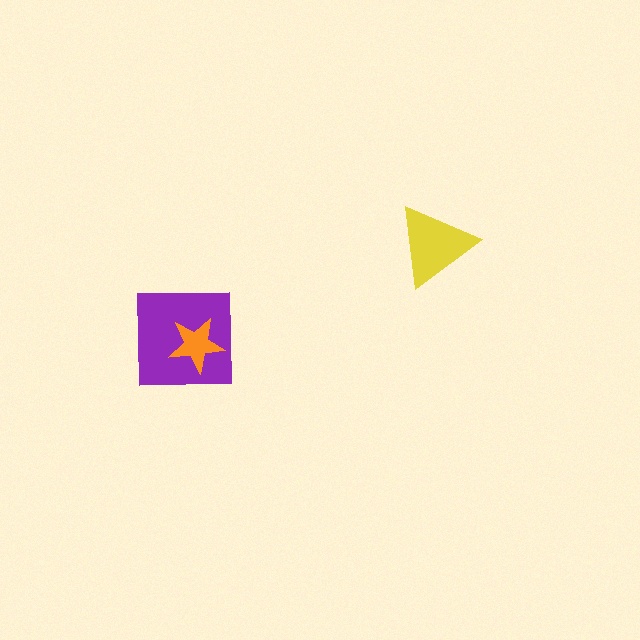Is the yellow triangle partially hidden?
No, no other shape covers it.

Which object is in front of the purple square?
The orange star is in front of the purple square.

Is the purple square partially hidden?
Yes, it is partially covered by another shape.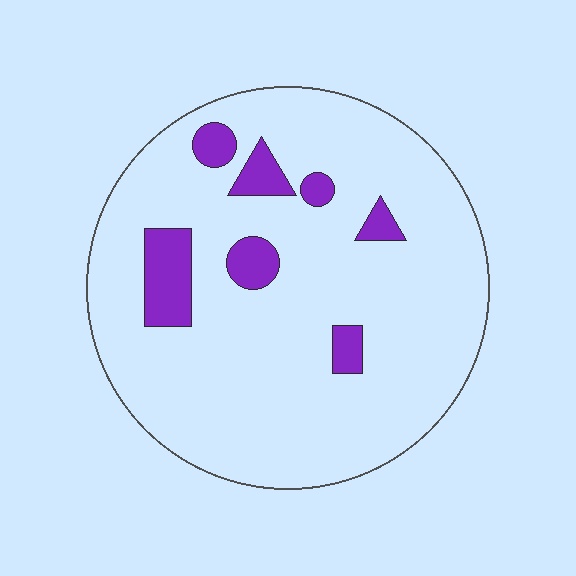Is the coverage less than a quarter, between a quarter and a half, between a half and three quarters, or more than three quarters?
Less than a quarter.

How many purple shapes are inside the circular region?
7.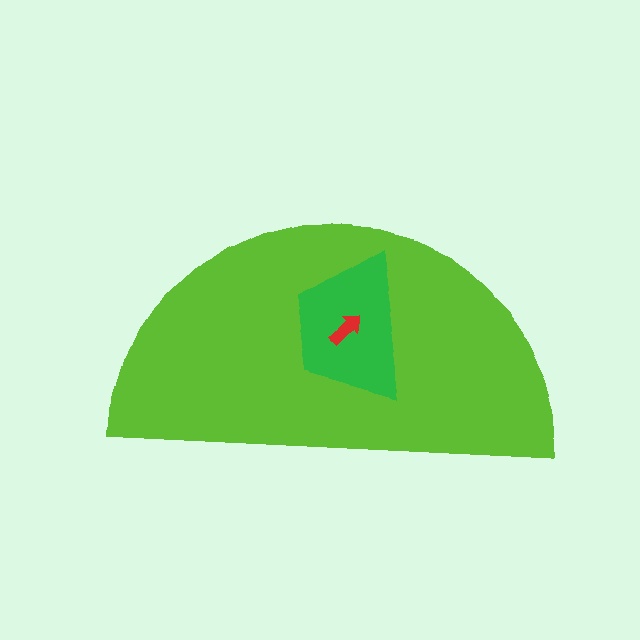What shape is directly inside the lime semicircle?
The green trapezoid.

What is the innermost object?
The red arrow.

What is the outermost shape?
The lime semicircle.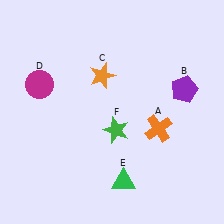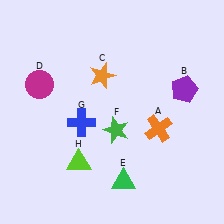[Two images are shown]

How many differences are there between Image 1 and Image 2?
There are 2 differences between the two images.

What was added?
A blue cross (G), a lime triangle (H) were added in Image 2.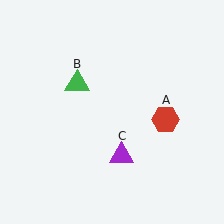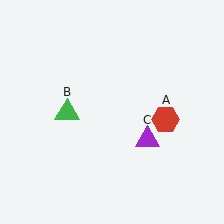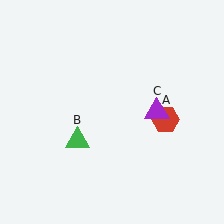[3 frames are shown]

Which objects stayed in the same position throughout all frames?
Red hexagon (object A) remained stationary.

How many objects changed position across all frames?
2 objects changed position: green triangle (object B), purple triangle (object C).